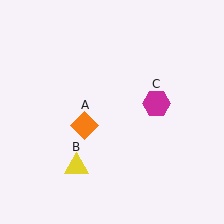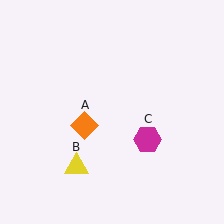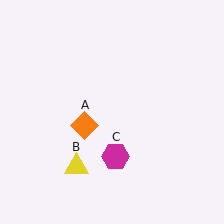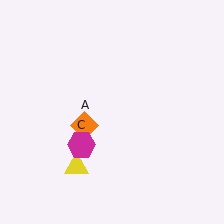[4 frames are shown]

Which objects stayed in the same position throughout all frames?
Orange diamond (object A) and yellow triangle (object B) remained stationary.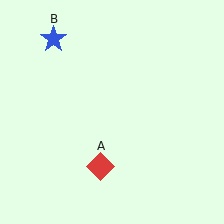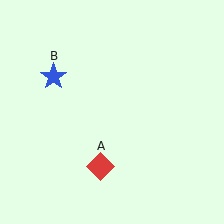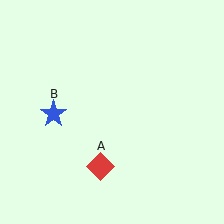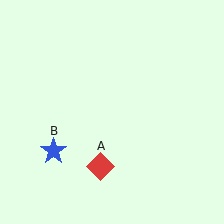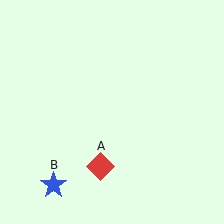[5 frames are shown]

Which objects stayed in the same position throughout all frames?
Red diamond (object A) remained stationary.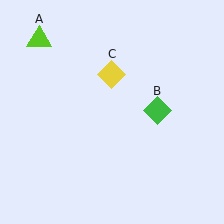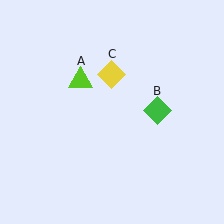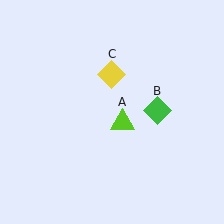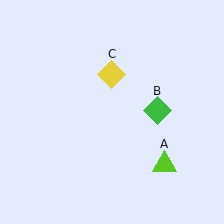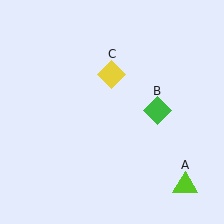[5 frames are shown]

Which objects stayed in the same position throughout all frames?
Green diamond (object B) and yellow diamond (object C) remained stationary.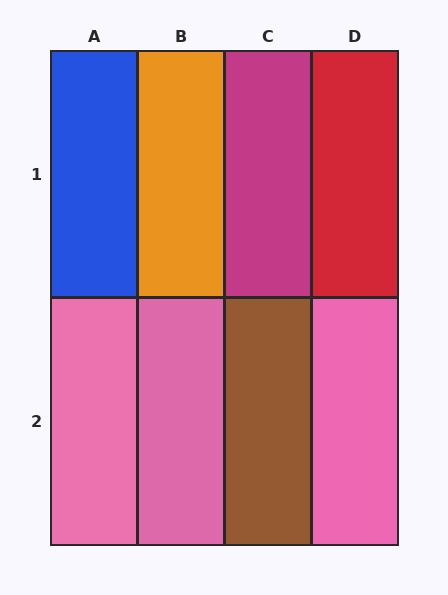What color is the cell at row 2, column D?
Pink.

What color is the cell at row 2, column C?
Brown.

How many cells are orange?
1 cell is orange.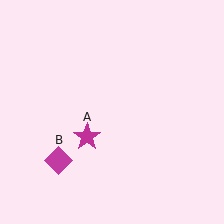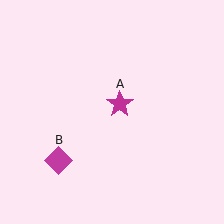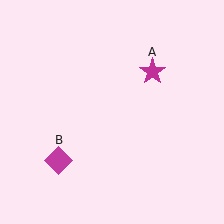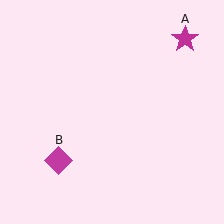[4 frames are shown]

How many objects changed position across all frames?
1 object changed position: magenta star (object A).